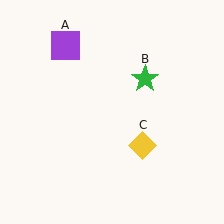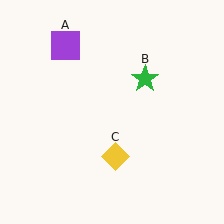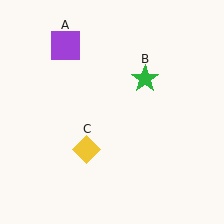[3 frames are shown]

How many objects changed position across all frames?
1 object changed position: yellow diamond (object C).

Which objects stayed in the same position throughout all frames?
Purple square (object A) and green star (object B) remained stationary.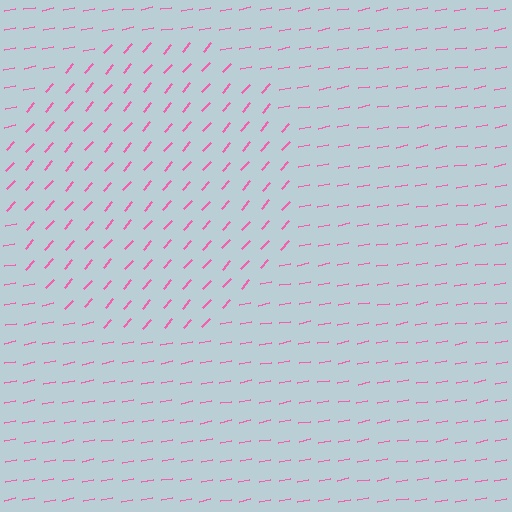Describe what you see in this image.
The image is filled with small pink line segments. A circle region in the image has lines oriented differently from the surrounding lines, creating a visible texture boundary.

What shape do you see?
I see a circle.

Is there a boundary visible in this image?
Yes, there is a texture boundary formed by a change in line orientation.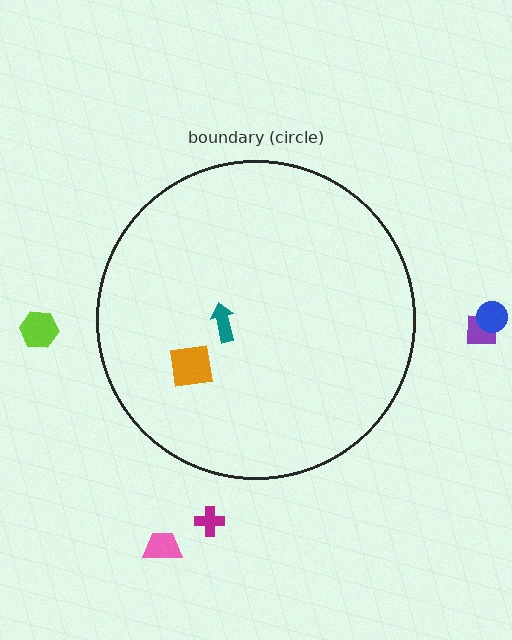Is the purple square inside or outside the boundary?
Outside.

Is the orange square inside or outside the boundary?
Inside.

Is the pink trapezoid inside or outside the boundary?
Outside.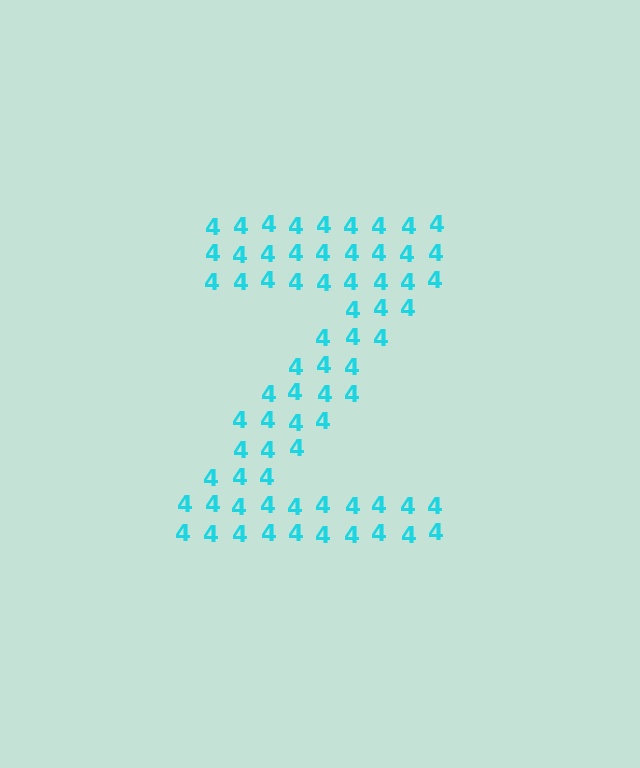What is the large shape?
The large shape is the letter Z.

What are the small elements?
The small elements are digit 4's.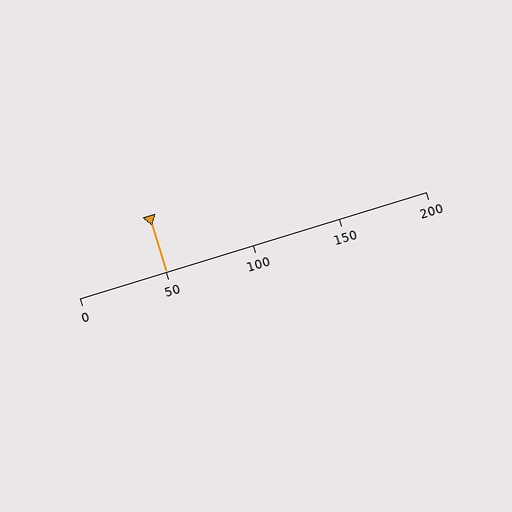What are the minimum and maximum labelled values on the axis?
The axis runs from 0 to 200.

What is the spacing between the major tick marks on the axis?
The major ticks are spaced 50 apart.